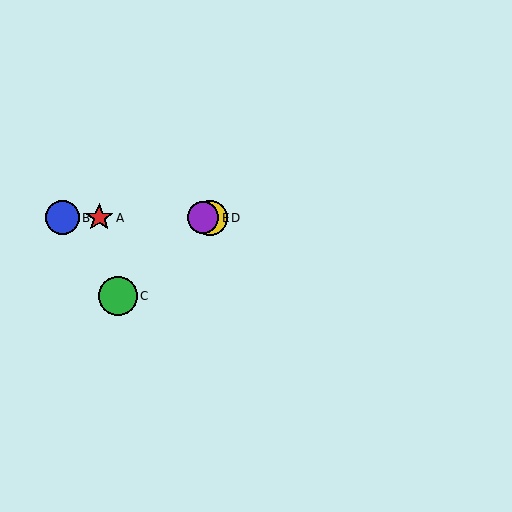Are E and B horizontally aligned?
Yes, both are at y≈218.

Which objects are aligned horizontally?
Objects A, B, D, E are aligned horizontally.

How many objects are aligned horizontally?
4 objects (A, B, D, E) are aligned horizontally.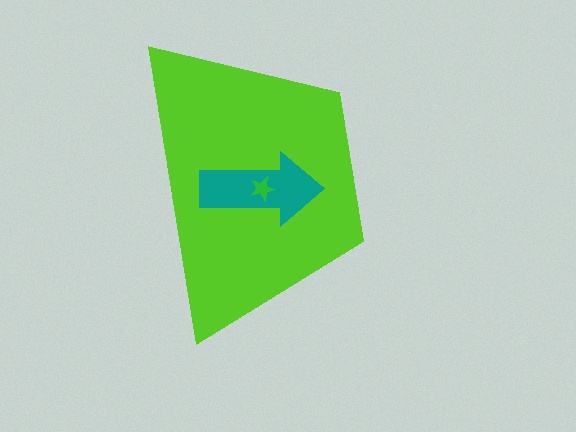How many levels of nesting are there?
3.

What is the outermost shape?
The lime trapezoid.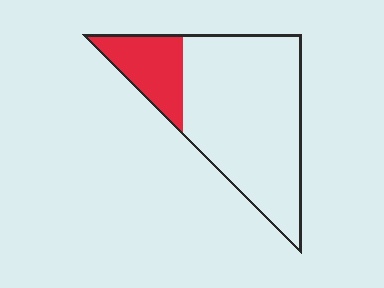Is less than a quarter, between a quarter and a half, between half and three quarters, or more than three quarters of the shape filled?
Less than a quarter.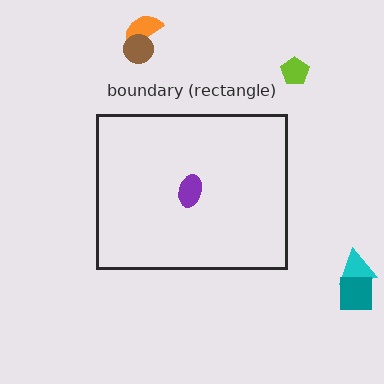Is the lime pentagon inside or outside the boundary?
Outside.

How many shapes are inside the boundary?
1 inside, 5 outside.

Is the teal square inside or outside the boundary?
Outside.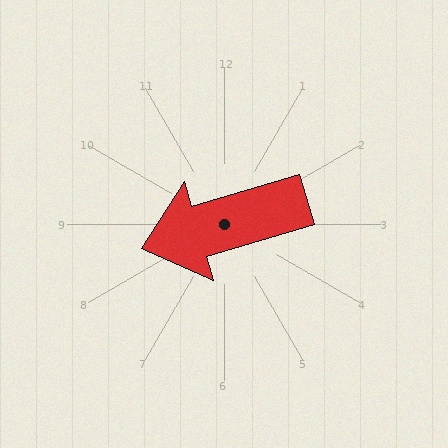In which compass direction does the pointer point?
West.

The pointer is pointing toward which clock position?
Roughly 8 o'clock.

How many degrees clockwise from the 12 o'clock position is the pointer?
Approximately 254 degrees.